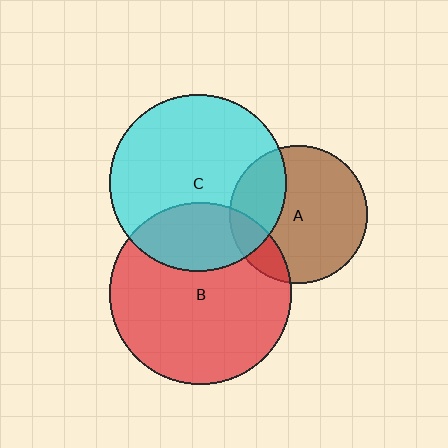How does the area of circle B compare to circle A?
Approximately 1.7 times.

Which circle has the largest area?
Circle B (red).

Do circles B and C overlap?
Yes.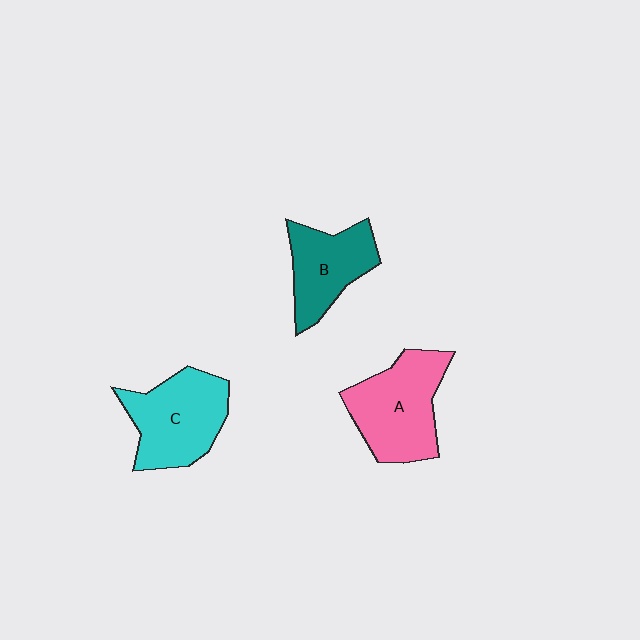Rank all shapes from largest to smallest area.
From largest to smallest: A (pink), C (cyan), B (teal).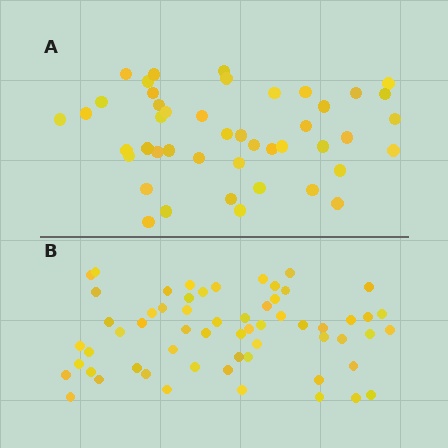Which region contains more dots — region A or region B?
Region B (the bottom region) has more dots.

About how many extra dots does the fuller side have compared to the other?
Region B has approximately 15 more dots than region A.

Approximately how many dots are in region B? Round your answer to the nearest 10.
About 60 dots.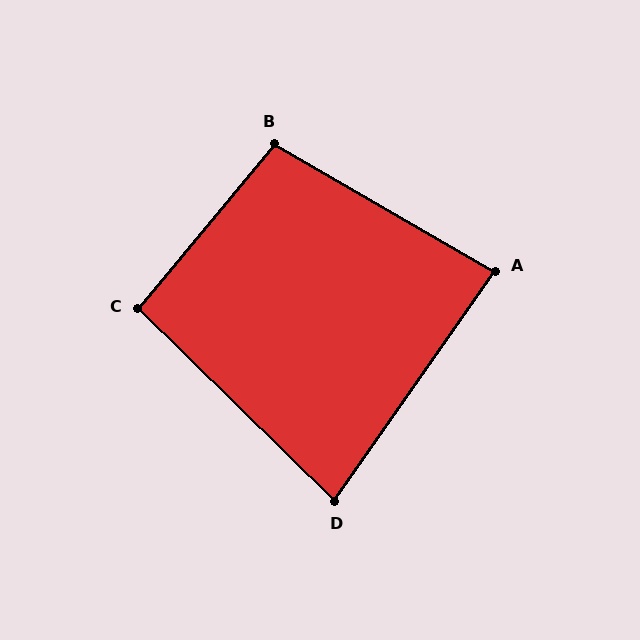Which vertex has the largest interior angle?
B, at approximately 100 degrees.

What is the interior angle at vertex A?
Approximately 85 degrees (approximately right).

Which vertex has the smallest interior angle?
D, at approximately 80 degrees.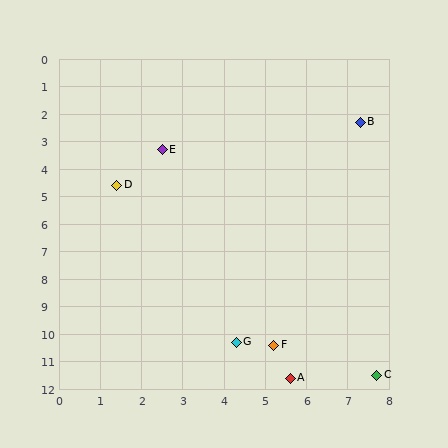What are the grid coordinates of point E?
Point E is at approximately (2.5, 3.3).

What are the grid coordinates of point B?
Point B is at approximately (7.3, 2.3).